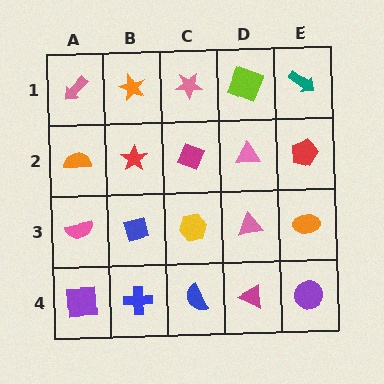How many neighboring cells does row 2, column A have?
3.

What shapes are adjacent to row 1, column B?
A red star (row 2, column B), a pink arrow (row 1, column A), a pink star (row 1, column C).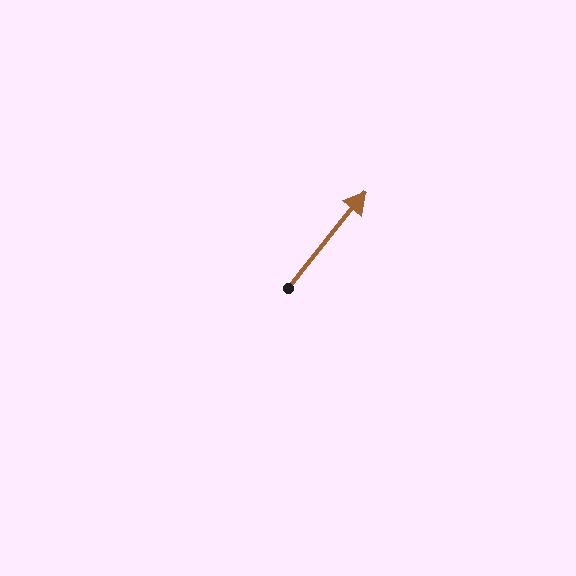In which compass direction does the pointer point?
Northeast.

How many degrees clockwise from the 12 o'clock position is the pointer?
Approximately 39 degrees.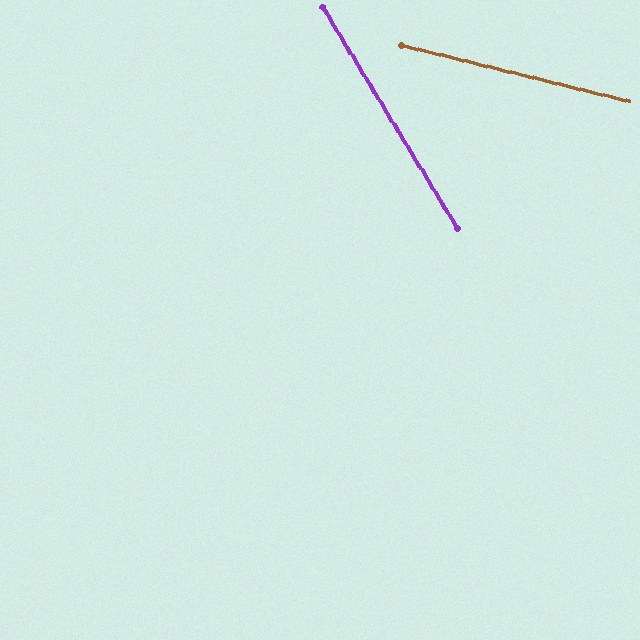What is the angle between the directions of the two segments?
Approximately 45 degrees.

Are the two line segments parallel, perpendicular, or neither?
Neither parallel nor perpendicular — they differ by about 45°.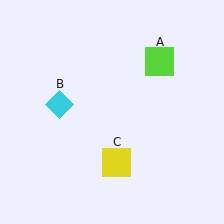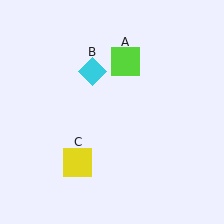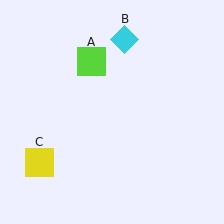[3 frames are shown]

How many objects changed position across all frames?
3 objects changed position: lime square (object A), cyan diamond (object B), yellow square (object C).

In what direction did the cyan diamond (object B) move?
The cyan diamond (object B) moved up and to the right.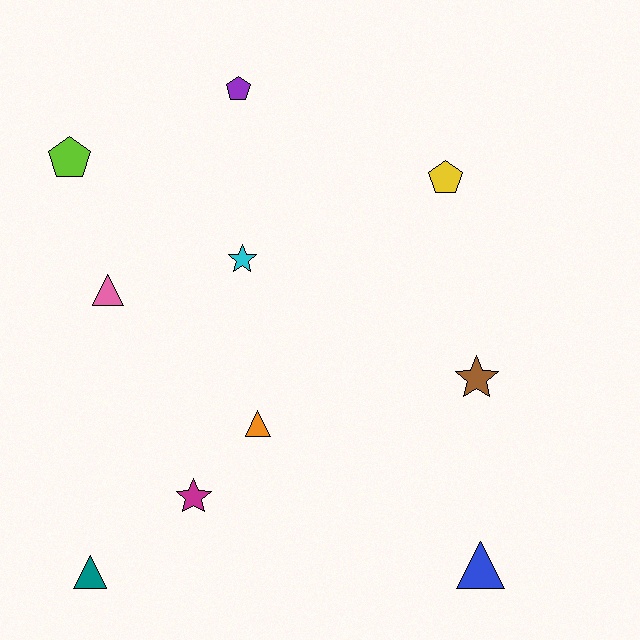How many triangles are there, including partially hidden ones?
There are 4 triangles.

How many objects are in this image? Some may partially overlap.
There are 10 objects.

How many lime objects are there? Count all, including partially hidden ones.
There is 1 lime object.